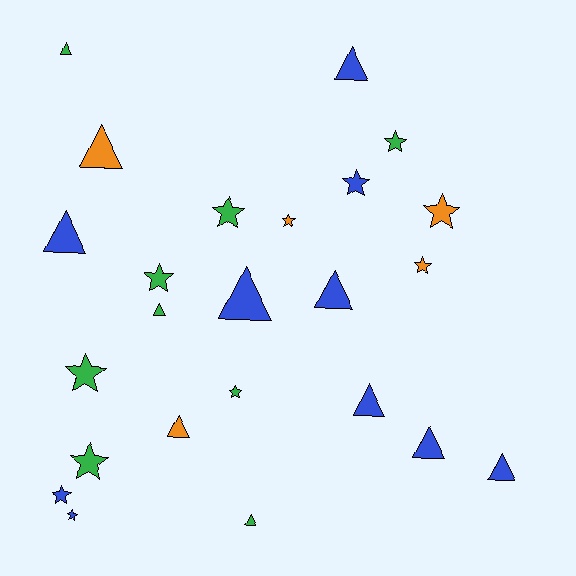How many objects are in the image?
There are 24 objects.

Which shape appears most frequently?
Star, with 12 objects.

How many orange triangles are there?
There are 2 orange triangles.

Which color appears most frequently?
Blue, with 10 objects.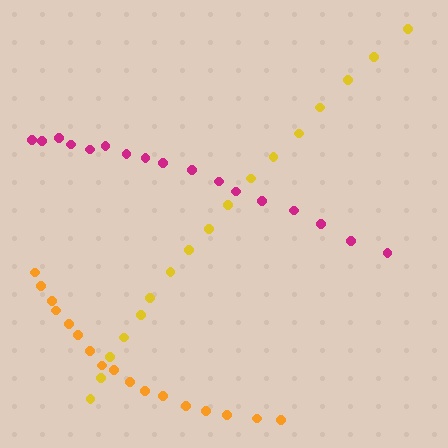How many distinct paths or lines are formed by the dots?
There are 3 distinct paths.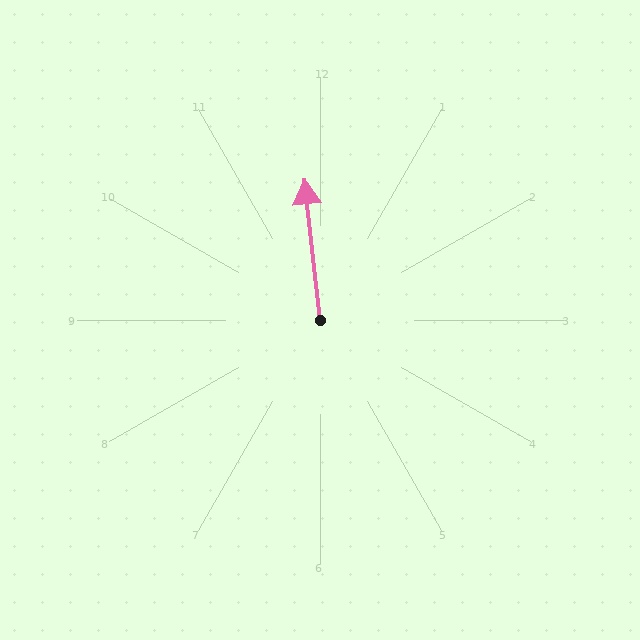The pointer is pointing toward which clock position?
Roughly 12 o'clock.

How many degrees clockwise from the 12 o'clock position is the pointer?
Approximately 354 degrees.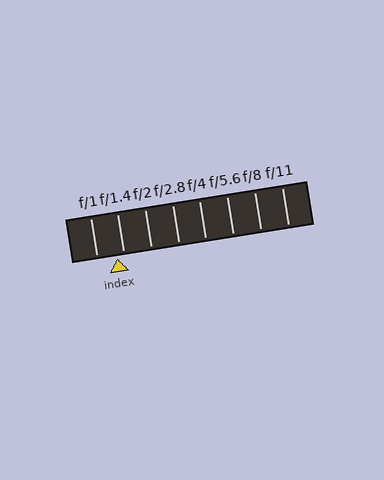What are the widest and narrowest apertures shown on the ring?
The widest aperture shown is f/1 and the narrowest is f/11.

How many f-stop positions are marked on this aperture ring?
There are 8 f-stop positions marked.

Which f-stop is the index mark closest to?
The index mark is closest to f/1.4.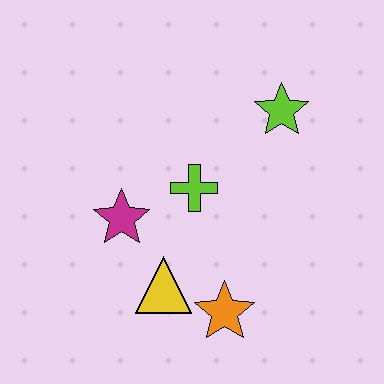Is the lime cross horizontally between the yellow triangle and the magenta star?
No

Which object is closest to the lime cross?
The magenta star is closest to the lime cross.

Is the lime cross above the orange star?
Yes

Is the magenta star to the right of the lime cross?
No